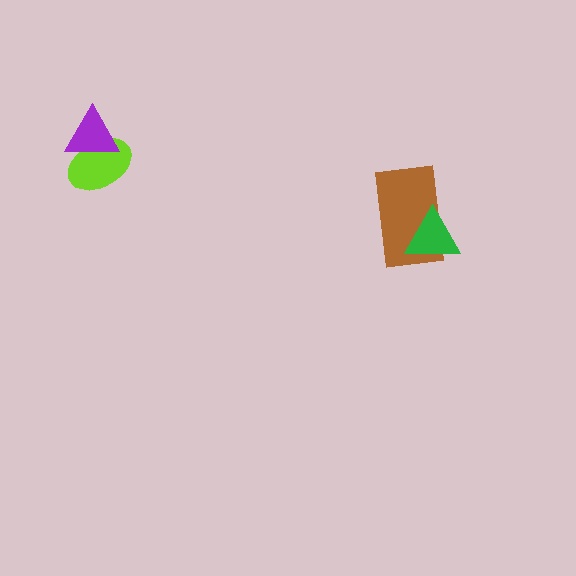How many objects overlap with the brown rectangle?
1 object overlaps with the brown rectangle.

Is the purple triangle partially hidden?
No, no other shape covers it.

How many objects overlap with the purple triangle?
1 object overlaps with the purple triangle.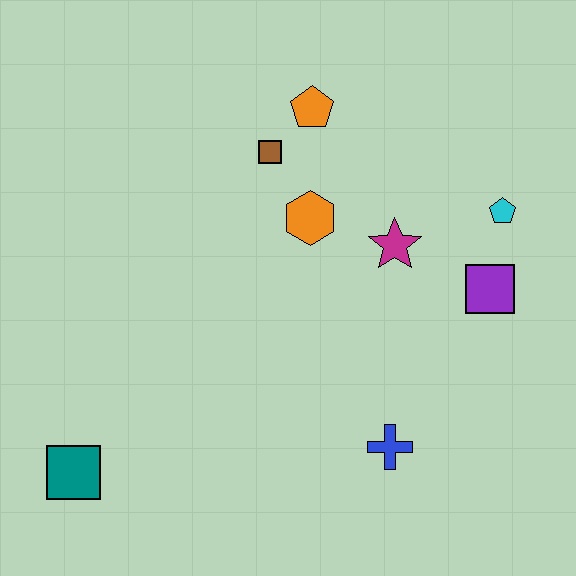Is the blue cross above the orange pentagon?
No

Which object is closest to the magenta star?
The orange hexagon is closest to the magenta star.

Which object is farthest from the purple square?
The teal square is farthest from the purple square.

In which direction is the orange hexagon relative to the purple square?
The orange hexagon is to the left of the purple square.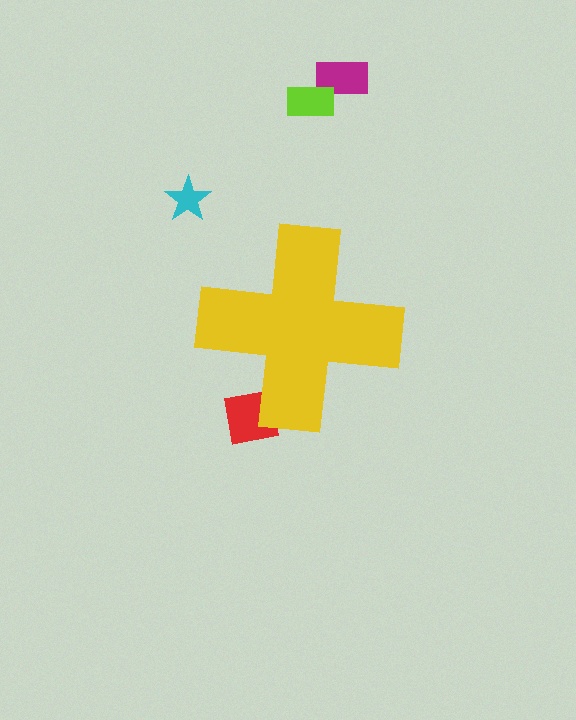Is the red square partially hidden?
Yes, the red square is partially hidden behind the yellow cross.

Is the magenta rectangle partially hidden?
No, the magenta rectangle is fully visible.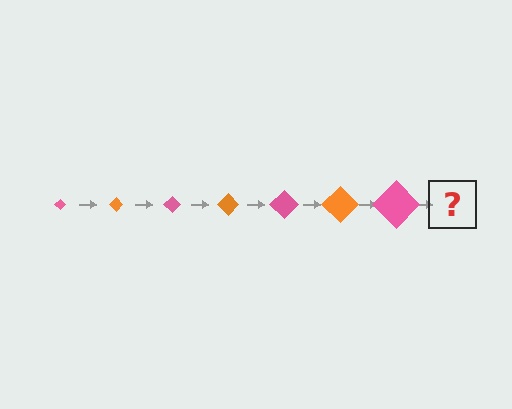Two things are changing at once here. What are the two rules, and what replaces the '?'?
The two rules are that the diamond grows larger each step and the color cycles through pink and orange. The '?' should be an orange diamond, larger than the previous one.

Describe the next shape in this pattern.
It should be an orange diamond, larger than the previous one.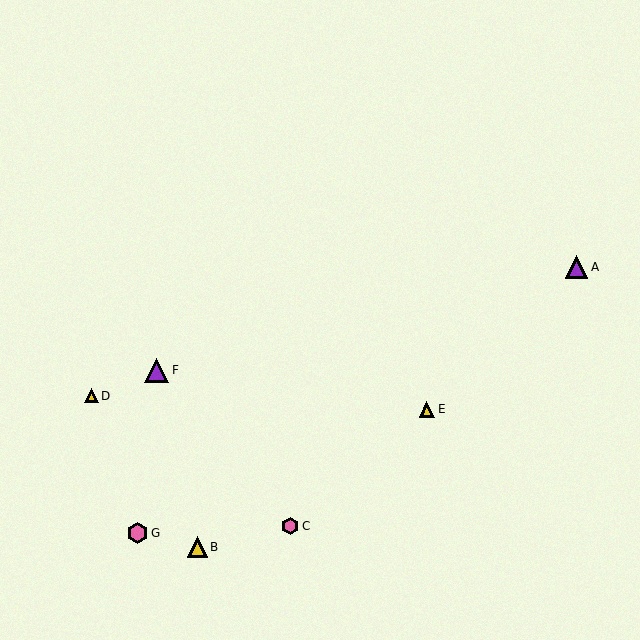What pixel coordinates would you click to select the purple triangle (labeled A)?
Click at (576, 267) to select the purple triangle A.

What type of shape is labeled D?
Shape D is a yellow triangle.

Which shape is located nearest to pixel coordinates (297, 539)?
The pink hexagon (labeled C) at (290, 526) is nearest to that location.